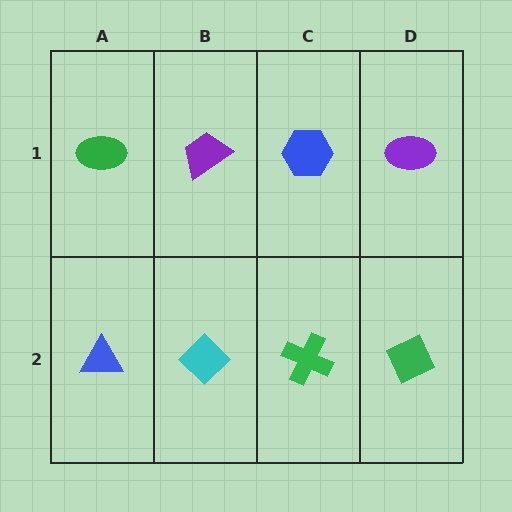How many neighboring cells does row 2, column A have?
2.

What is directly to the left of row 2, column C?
A cyan diamond.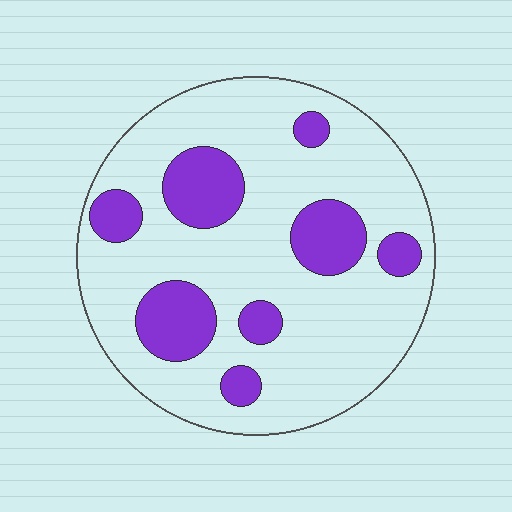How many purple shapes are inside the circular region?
8.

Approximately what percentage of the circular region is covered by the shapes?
Approximately 25%.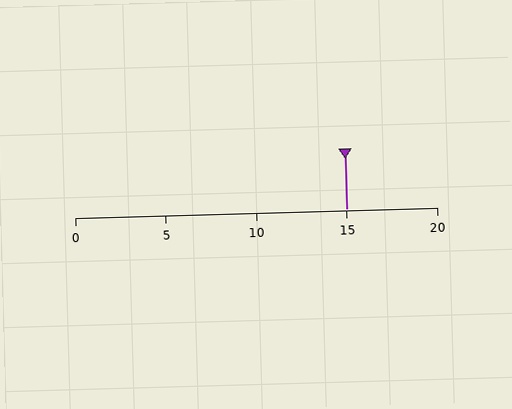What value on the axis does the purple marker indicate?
The marker indicates approximately 15.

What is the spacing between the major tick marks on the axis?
The major ticks are spaced 5 apart.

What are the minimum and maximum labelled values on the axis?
The axis runs from 0 to 20.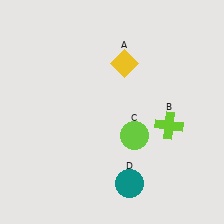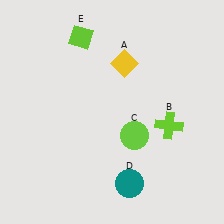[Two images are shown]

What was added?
A lime diamond (E) was added in Image 2.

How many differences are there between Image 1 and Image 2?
There is 1 difference between the two images.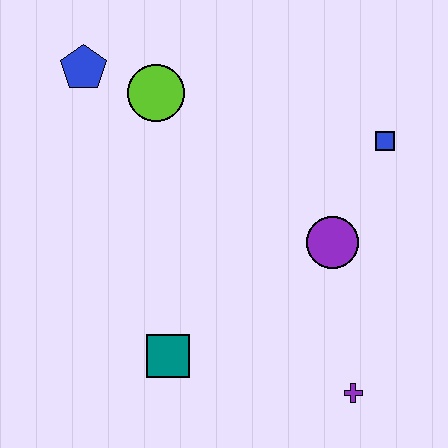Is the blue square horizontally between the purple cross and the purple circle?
No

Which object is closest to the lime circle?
The blue pentagon is closest to the lime circle.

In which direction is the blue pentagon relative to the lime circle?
The blue pentagon is to the left of the lime circle.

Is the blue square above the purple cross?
Yes